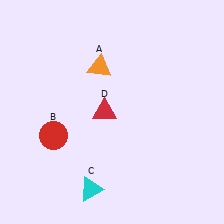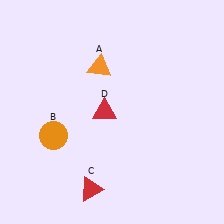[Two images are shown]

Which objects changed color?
B changed from red to orange. C changed from cyan to red.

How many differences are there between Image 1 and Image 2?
There are 2 differences between the two images.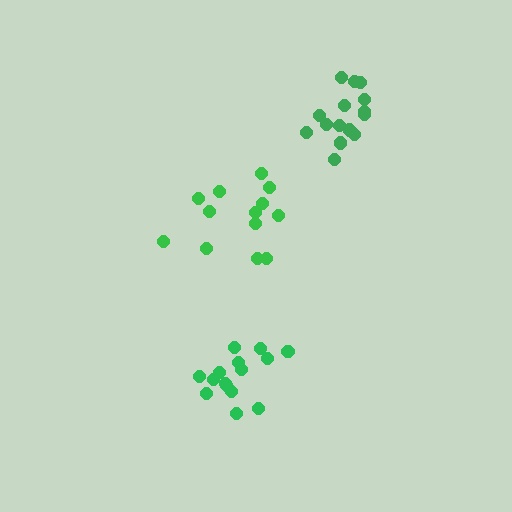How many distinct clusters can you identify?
There are 3 distinct clusters.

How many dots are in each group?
Group 1: 15 dots, Group 2: 13 dots, Group 3: 16 dots (44 total).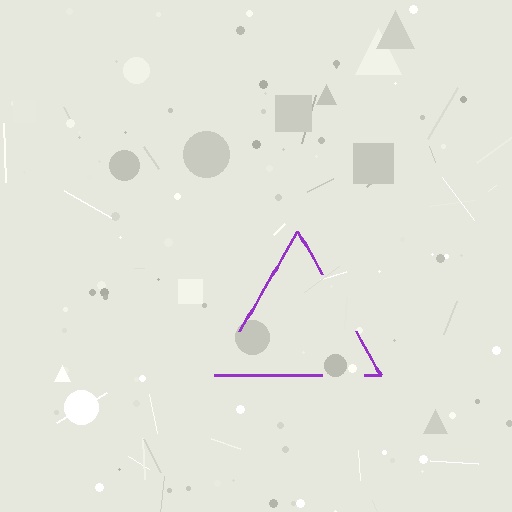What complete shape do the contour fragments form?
The contour fragments form a triangle.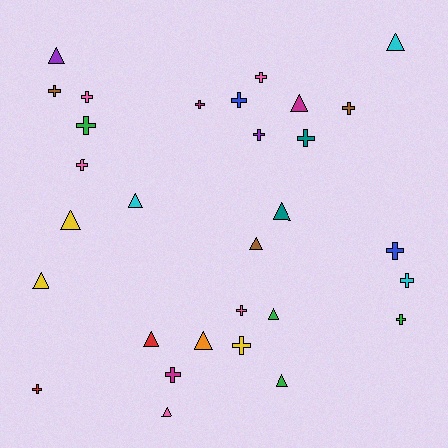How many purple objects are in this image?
There are 2 purple objects.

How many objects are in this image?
There are 30 objects.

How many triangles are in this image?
There are 13 triangles.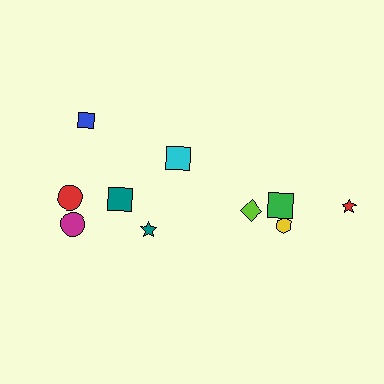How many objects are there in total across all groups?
There are 10 objects.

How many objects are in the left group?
There are 6 objects.